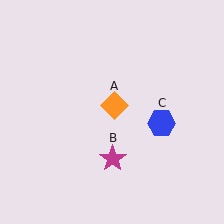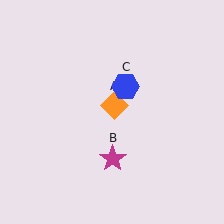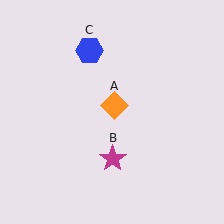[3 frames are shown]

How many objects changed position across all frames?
1 object changed position: blue hexagon (object C).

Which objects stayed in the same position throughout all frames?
Orange diamond (object A) and magenta star (object B) remained stationary.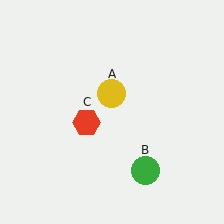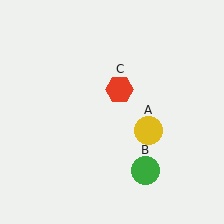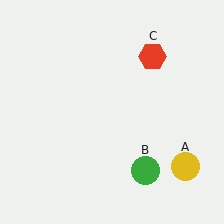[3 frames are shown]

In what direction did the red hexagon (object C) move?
The red hexagon (object C) moved up and to the right.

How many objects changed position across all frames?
2 objects changed position: yellow circle (object A), red hexagon (object C).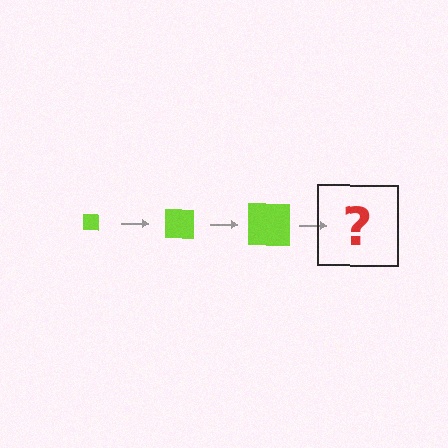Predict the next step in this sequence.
The next step is a lime square, larger than the previous one.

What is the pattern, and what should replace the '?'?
The pattern is that the square gets progressively larger each step. The '?' should be a lime square, larger than the previous one.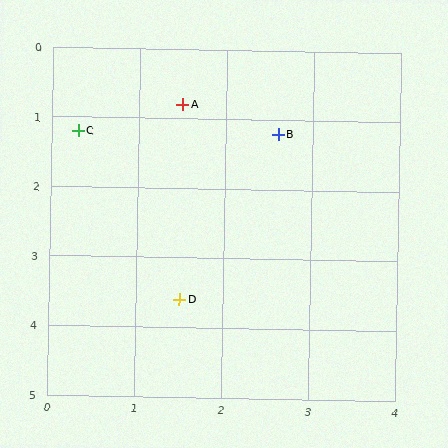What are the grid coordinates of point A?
Point A is at approximately (1.5, 0.8).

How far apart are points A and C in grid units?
Points A and C are about 1.3 grid units apart.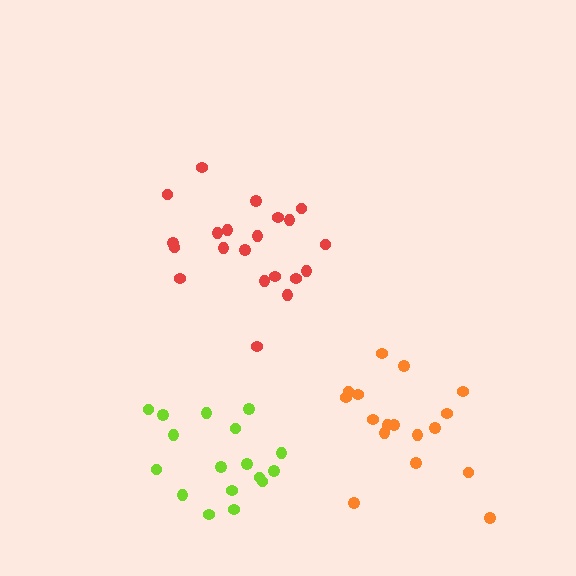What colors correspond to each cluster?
The clusters are colored: red, lime, orange.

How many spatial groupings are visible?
There are 3 spatial groupings.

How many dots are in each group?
Group 1: 21 dots, Group 2: 17 dots, Group 3: 17 dots (55 total).